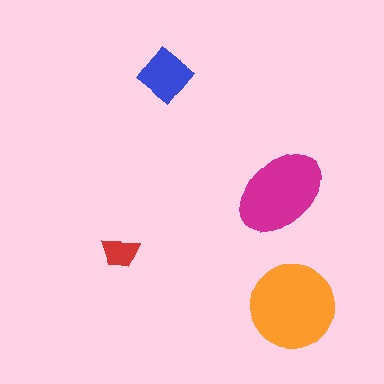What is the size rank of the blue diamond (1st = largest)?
3rd.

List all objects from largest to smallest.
The orange circle, the magenta ellipse, the blue diamond, the red trapezoid.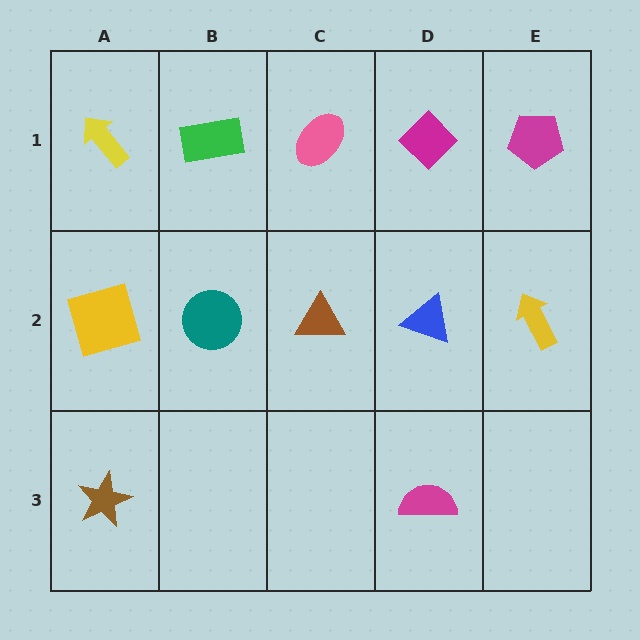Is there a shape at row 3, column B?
No, that cell is empty.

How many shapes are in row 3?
2 shapes.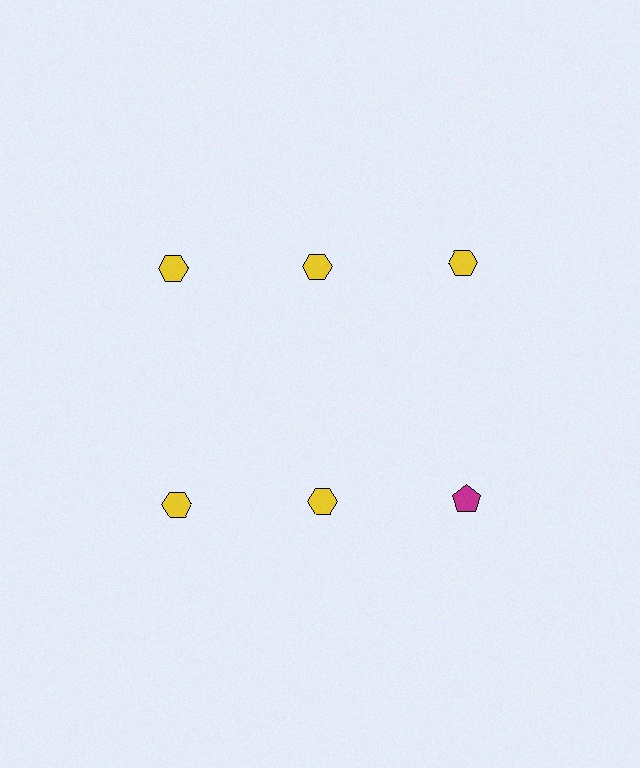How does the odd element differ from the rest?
It differs in both color (magenta instead of yellow) and shape (pentagon instead of hexagon).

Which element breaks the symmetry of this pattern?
The magenta pentagon in the second row, center column breaks the symmetry. All other shapes are yellow hexagons.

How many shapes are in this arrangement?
There are 6 shapes arranged in a grid pattern.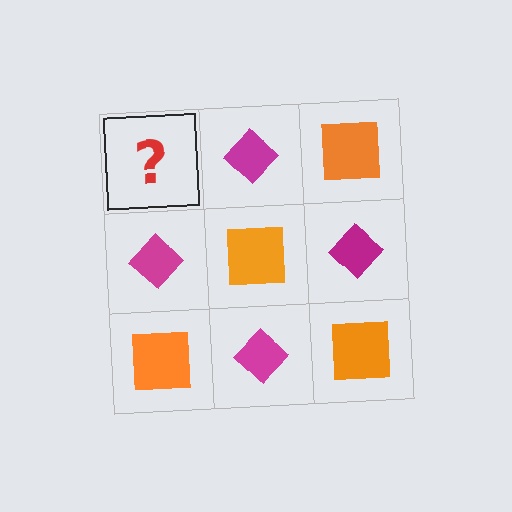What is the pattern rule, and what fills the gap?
The rule is that it alternates orange square and magenta diamond in a checkerboard pattern. The gap should be filled with an orange square.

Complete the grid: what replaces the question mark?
The question mark should be replaced with an orange square.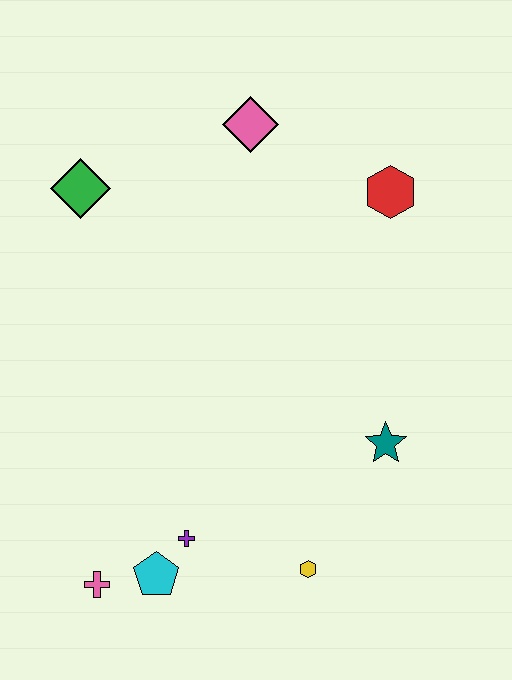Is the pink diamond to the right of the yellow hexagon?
No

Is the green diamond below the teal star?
No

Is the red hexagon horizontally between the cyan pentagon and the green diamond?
No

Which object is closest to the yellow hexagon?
The purple cross is closest to the yellow hexagon.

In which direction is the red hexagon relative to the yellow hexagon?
The red hexagon is above the yellow hexagon.